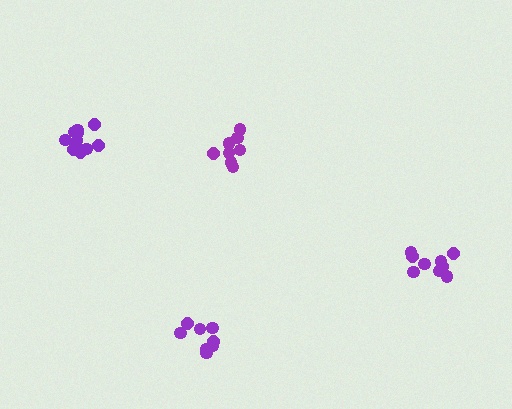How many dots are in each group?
Group 1: 8 dots, Group 2: 11 dots, Group 3: 8 dots, Group 4: 9 dots (36 total).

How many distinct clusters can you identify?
There are 4 distinct clusters.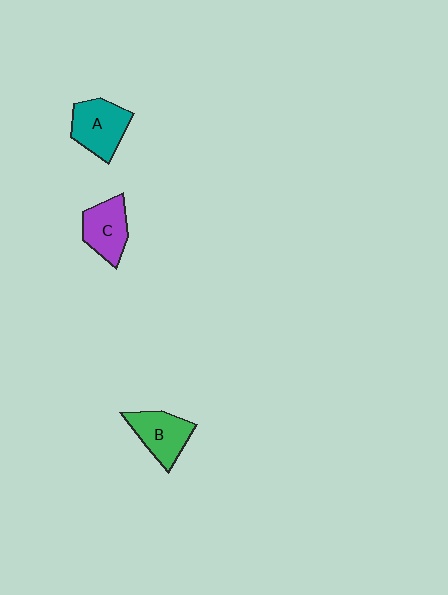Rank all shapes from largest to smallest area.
From largest to smallest: A (teal), B (green), C (purple).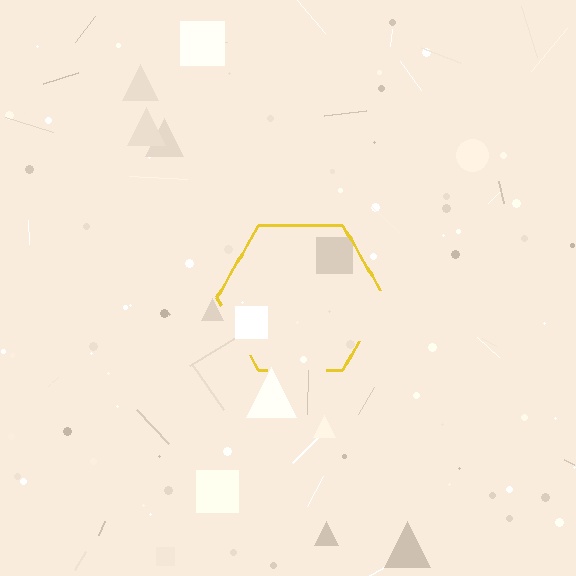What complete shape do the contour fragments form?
The contour fragments form a hexagon.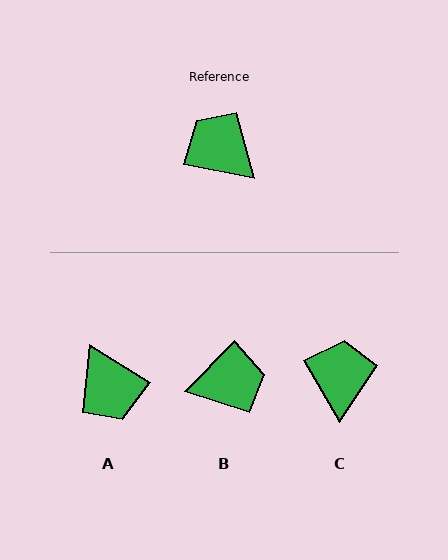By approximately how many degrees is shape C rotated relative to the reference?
Approximately 49 degrees clockwise.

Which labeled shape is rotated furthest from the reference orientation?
A, about 159 degrees away.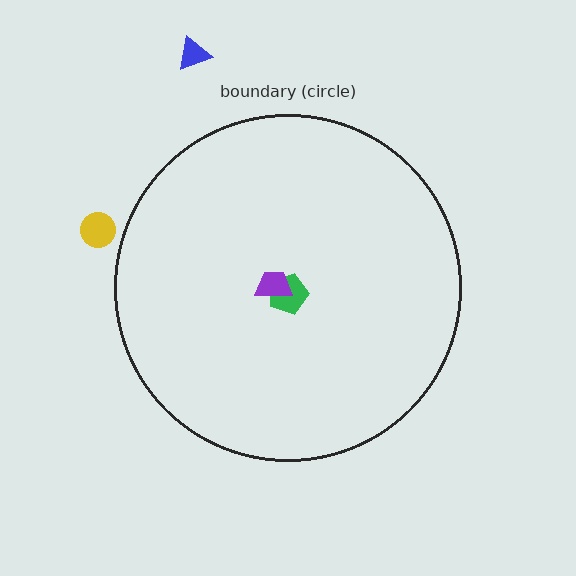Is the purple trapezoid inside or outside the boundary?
Inside.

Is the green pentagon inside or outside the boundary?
Inside.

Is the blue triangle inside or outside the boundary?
Outside.